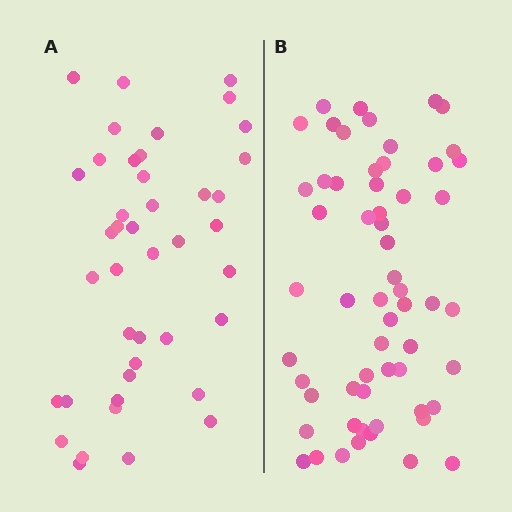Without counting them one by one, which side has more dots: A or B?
Region B (the right region) has more dots.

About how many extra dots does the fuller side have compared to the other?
Region B has approximately 15 more dots than region A.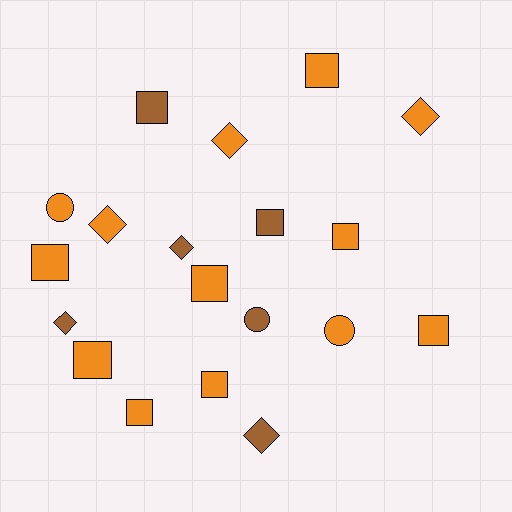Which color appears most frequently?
Orange, with 13 objects.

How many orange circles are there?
There are 2 orange circles.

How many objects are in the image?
There are 19 objects.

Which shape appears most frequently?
Square, with 10 objects.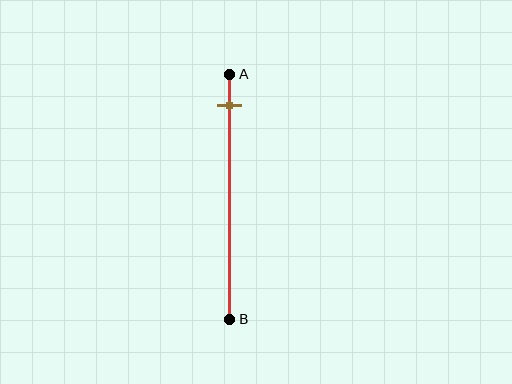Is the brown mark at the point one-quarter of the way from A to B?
No, the mark is at about 15% from A, not at the 25% one-quarter point.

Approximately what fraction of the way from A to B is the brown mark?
The brown mark is approximately 15% of the way from A to B.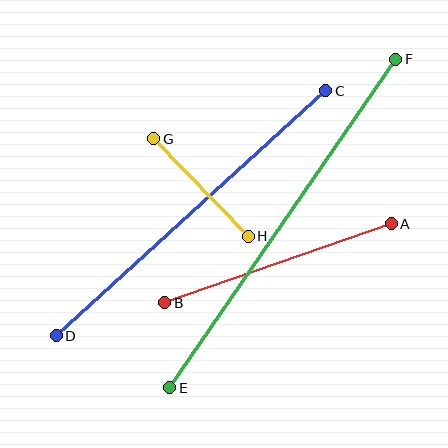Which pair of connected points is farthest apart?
Points E and F are farthest apart.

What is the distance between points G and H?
The distance is approximately 136 pixels.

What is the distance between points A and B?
The distance is approximately 240 pixels.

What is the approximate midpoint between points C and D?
The midpoint is at approximately (191, 213) pixels.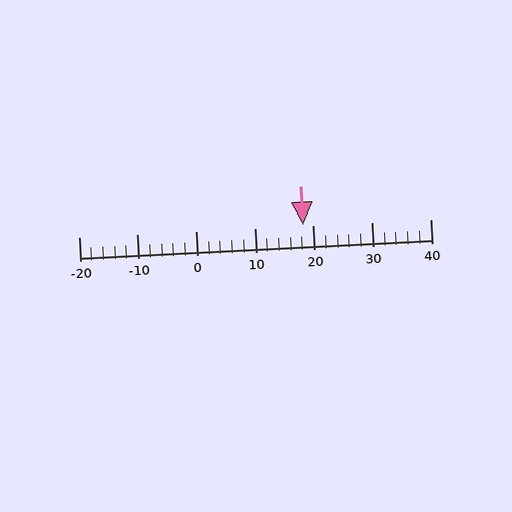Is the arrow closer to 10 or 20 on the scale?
The arrow is closer to 20.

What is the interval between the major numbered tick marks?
The major tick marks are spaced 10 units apart.